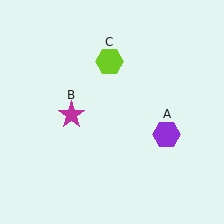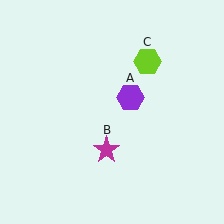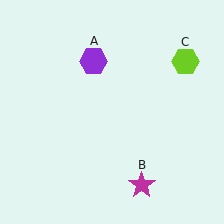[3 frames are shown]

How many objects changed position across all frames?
3 objects changed position: purple hexagon (object A), magenta star (object B), lime hexagon (object C).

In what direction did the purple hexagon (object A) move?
The purple hexagon (object A) moved up and to the left.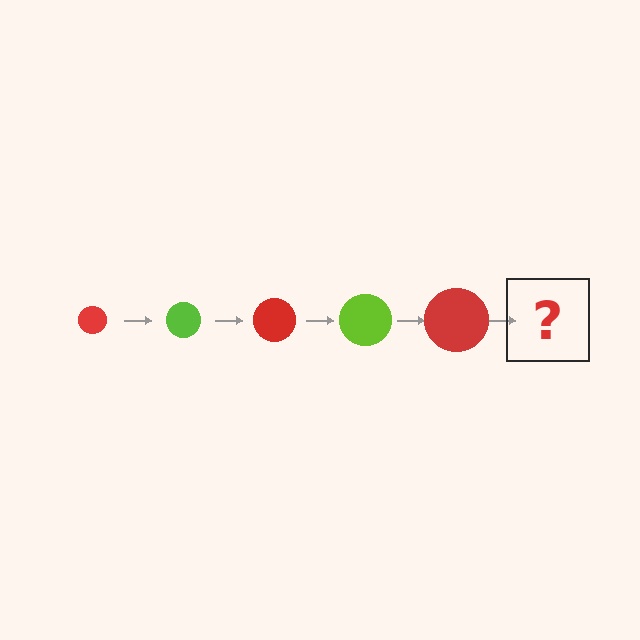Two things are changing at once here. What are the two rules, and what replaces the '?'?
The two rules are that the circle grows larger each step and the color cycles through red and lime. The '?' should be a lime circle, larger than the previous one.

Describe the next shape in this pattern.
It should be a lime circle, larger than the previous one.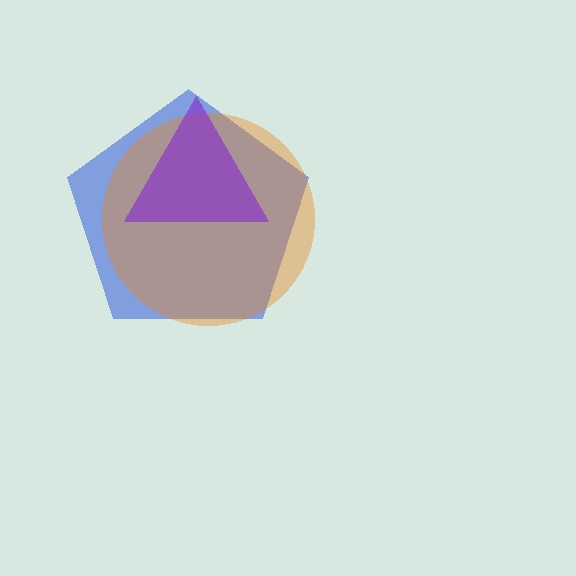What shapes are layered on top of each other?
The layered shapes are: a blue pentagon, an orange circle, a purple triangle.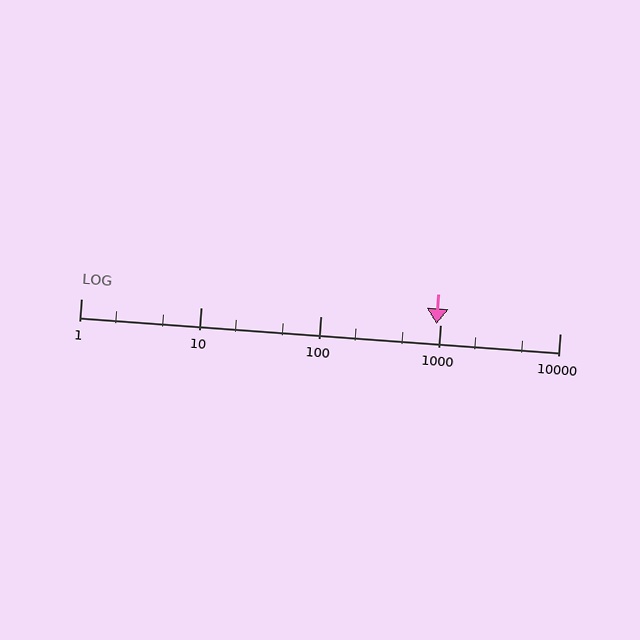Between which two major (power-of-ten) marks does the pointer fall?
The pointer is between 100 and 1000.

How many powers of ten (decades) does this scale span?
The scale spans 4 decades, from 1 to 10000.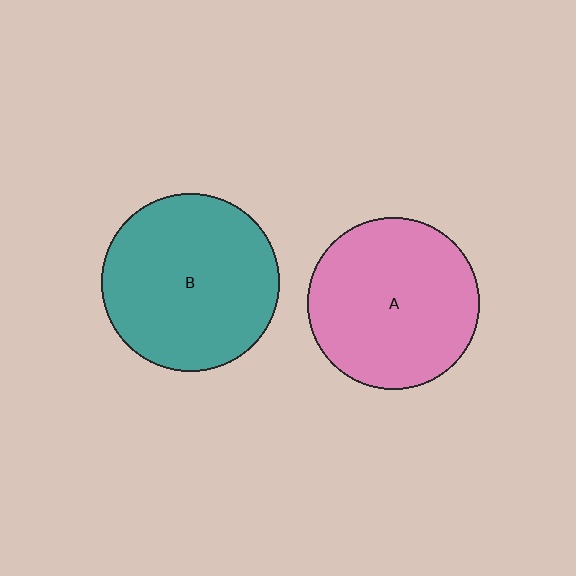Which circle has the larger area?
Circle B (teal).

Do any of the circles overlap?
No, none of the circles overlap.